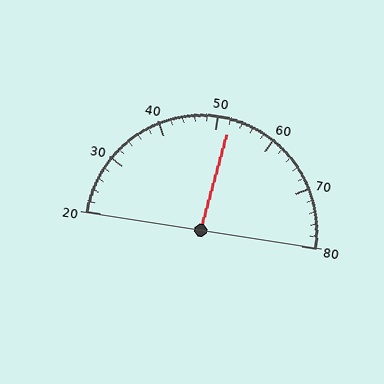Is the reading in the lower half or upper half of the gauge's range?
The reading is in the upper half of the range (20 to 80).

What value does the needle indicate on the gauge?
The needle indicates approximately 52.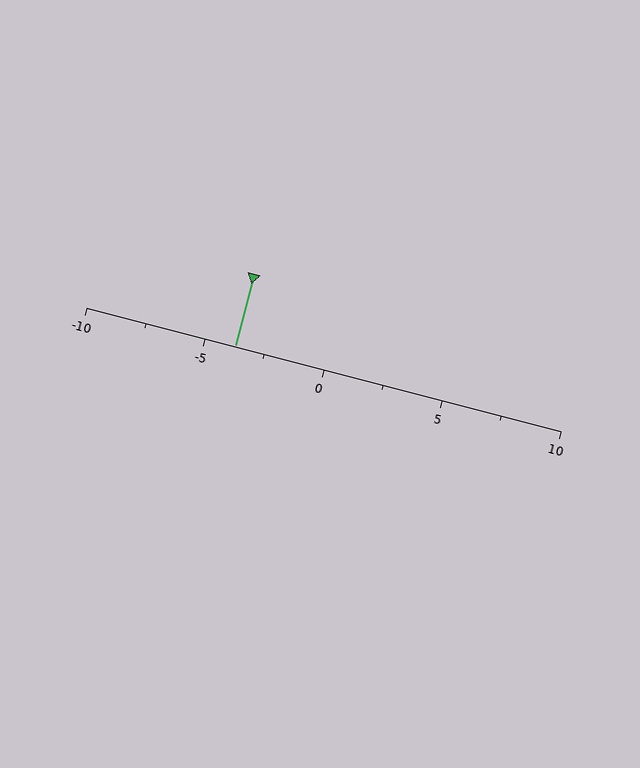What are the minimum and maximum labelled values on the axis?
The axis runs from -10 to 10.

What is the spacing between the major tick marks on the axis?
The major ticks are spaced 5 apart.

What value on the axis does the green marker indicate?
The marker indicates approximately -3.8.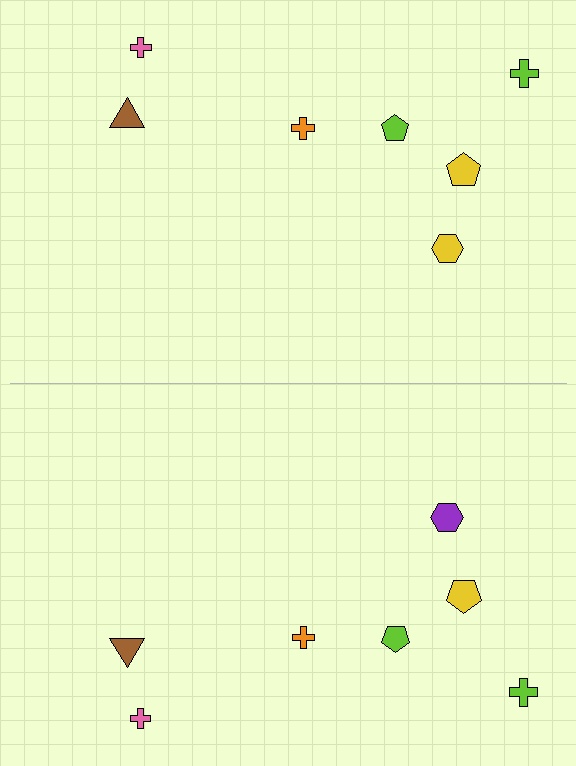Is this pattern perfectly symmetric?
No, the pattern is not perfectly symmetric. The purple hexagon on the bottom side breaks the symmetry — its mirror counterpart is yellow.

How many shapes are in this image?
There are 14 shapes in this image.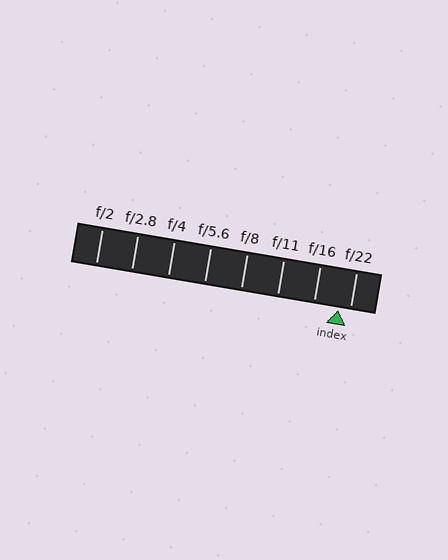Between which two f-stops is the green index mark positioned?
The index mark is between f/16 and f/22.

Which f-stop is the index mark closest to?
The index mark is closest to f/22.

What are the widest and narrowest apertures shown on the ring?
The widest aperture shown is f/2 and the narrowest is f/22.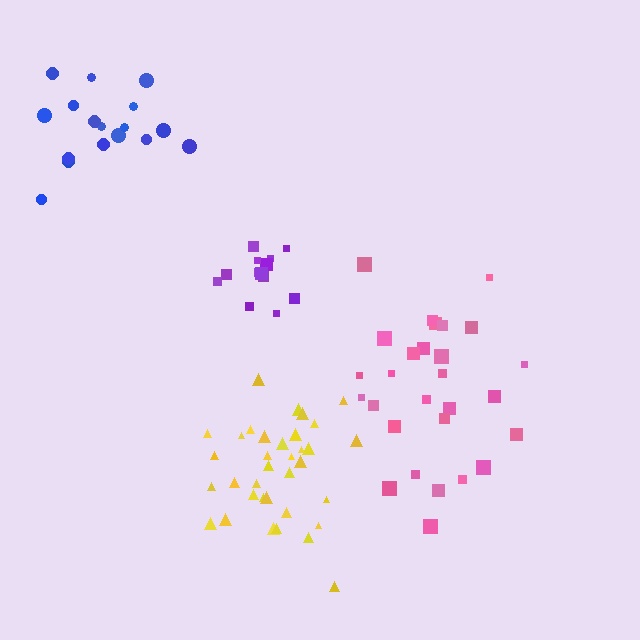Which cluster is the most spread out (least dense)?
Pink.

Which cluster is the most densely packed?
Purple.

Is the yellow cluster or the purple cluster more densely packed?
Purple.